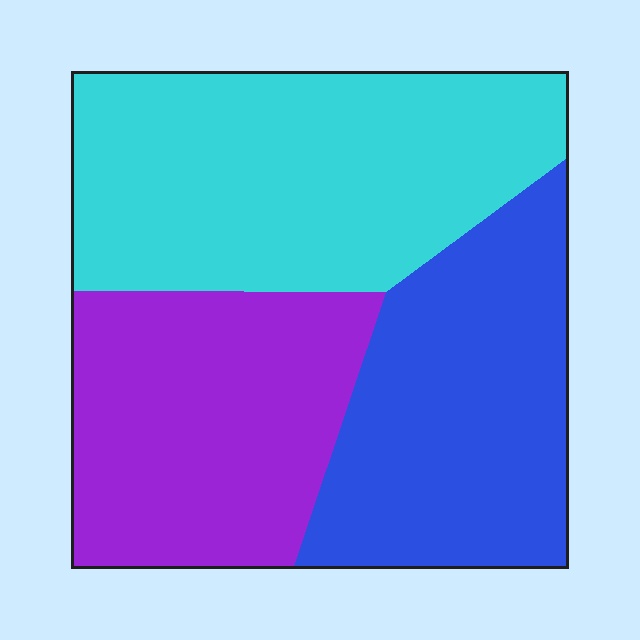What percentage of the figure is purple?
Purple covers about 30% of the figure.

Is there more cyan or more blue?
Cyan.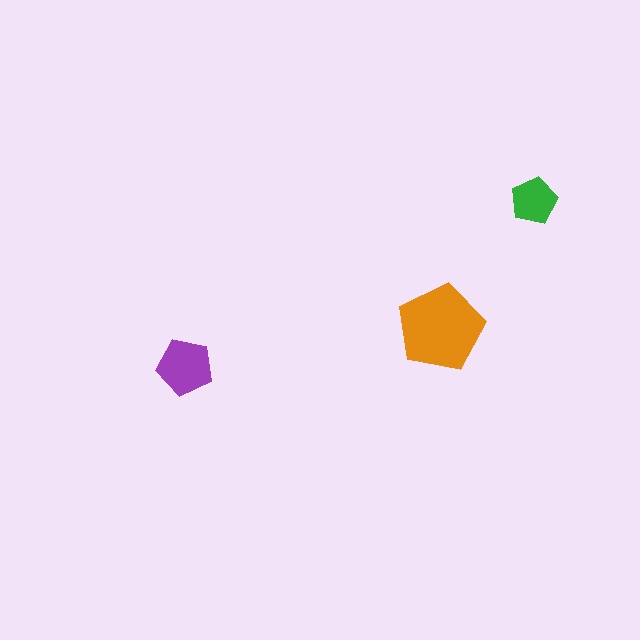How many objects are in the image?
There are 3 objects in the image.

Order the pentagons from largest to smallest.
the orange one, the purple one, the green one.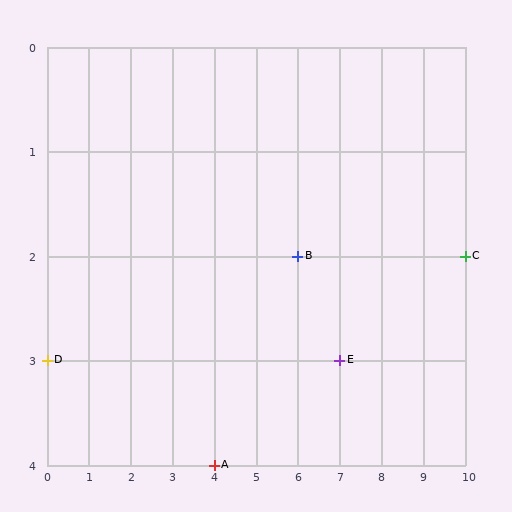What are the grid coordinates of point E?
Point E is at grid coordinates (7, 3).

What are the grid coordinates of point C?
Point C is at grid coordinates (10, 2).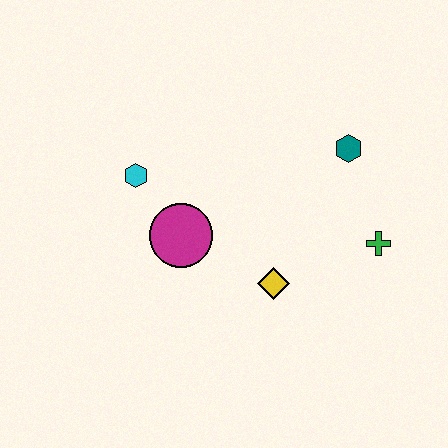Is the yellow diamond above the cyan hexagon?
No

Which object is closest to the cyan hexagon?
The magenta circle is closest to the cyan hexagon.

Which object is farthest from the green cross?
The cyan hexagon is farthest from the green cross.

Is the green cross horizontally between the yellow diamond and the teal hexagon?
No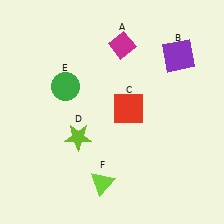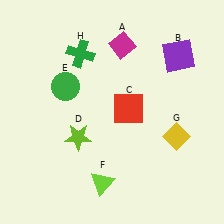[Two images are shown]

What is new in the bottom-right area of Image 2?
A yellow diamond (G) was added in the bottom-right area of Image 2.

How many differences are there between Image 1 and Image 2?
There are 2 differences between the two images.